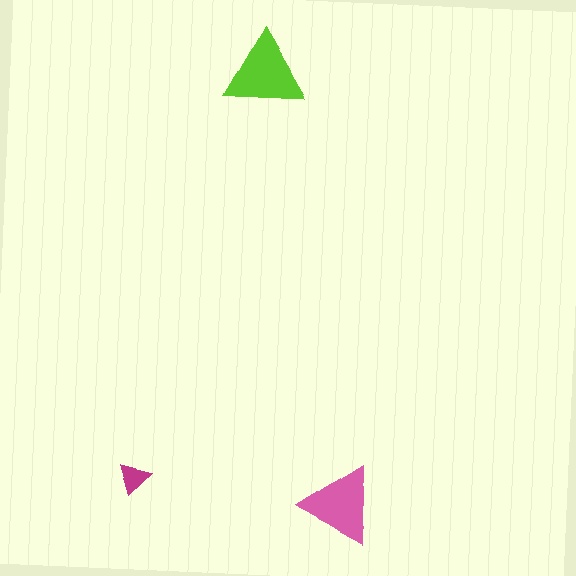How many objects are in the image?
There are 3 objects in the image.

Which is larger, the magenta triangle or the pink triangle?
The pink one.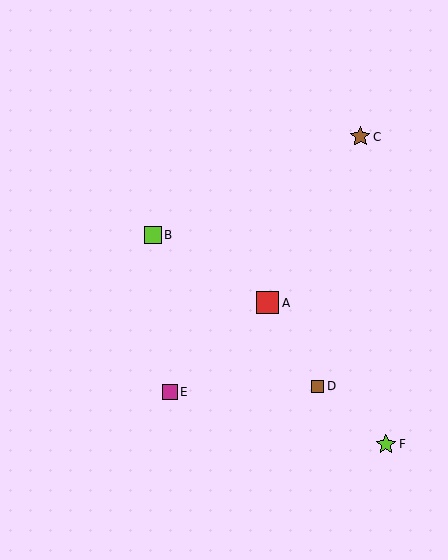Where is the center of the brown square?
The center of the brown square is at (317, 386).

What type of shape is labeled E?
Shape E is a magenta square.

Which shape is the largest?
The red square (labeled A) is the largest.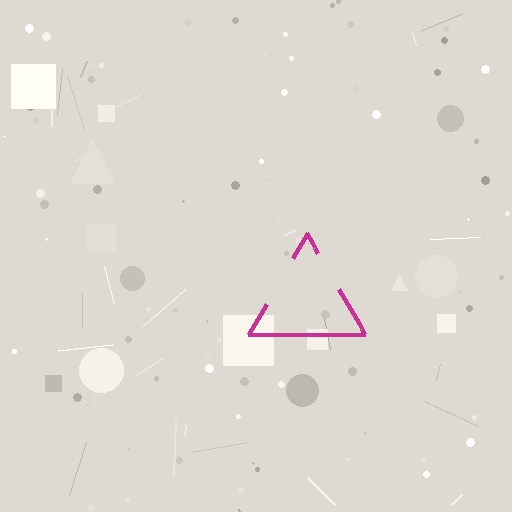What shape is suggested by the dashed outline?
The dashed outline suggests a triangle.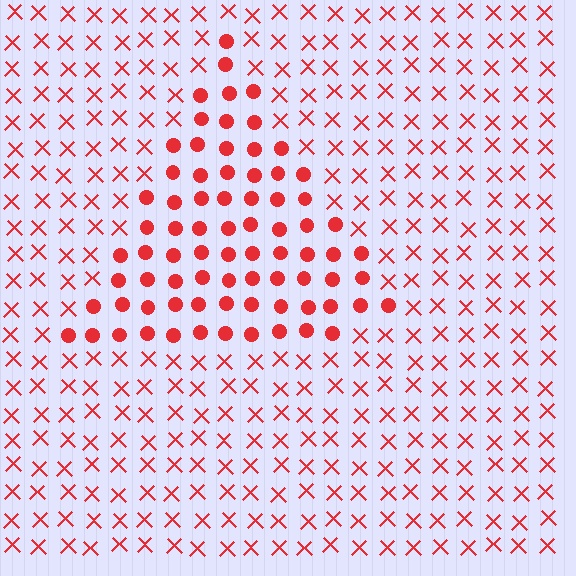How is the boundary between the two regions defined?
The boundary is defined by a change in element shape: circles inside vs. X marks outside. All elements share the same color and spacing.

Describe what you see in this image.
The image is filled with small red elements arranged in a uniform grid. A triangle-shaped region contains circles, while the surrounding area contains X marks. The boundary is defined purely by the change in element shape.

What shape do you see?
I see a triangle.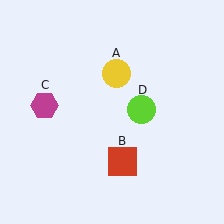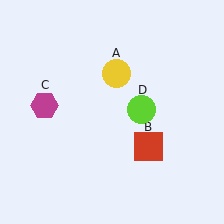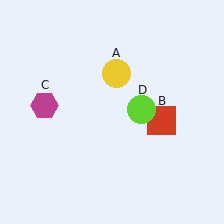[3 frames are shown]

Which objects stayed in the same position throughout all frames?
Yellow circle (object A) and magenta hexagon (object C) and lime circle (object D) remained stationary.